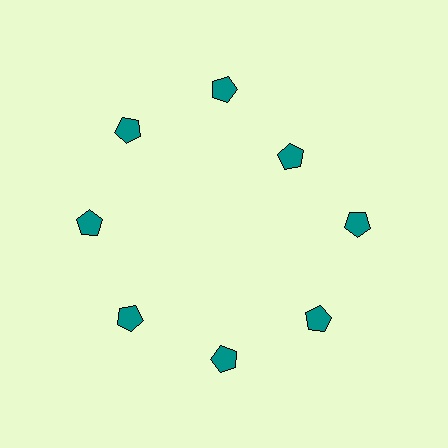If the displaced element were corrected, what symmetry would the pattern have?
It would have 8-fold rotational symmetry — the pattern would map onto itself every 45 degrees.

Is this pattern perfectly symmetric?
No. The 8 teal pentagons are arranged in a ring, but one element near the 2 o'clock position is pulled inward toward the center, breaking the 8-fold rotational symmetry.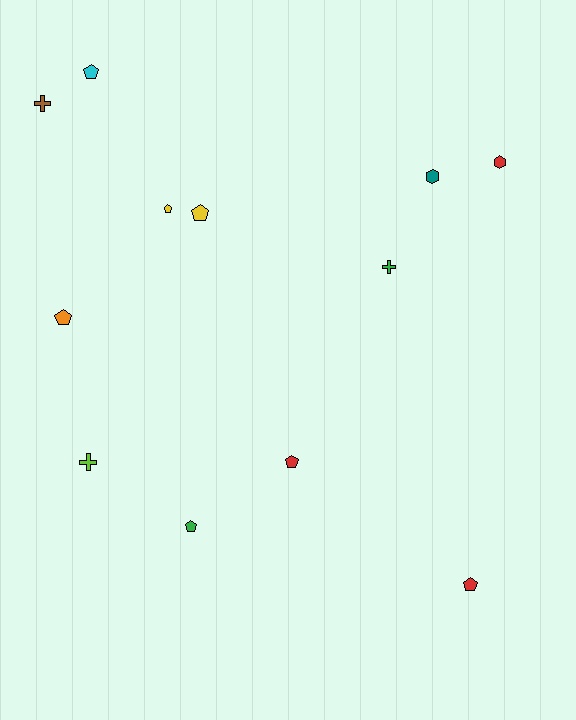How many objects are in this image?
There are 12 objects.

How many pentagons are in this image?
There are 7 pentagons.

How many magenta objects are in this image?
There are no magenta objects.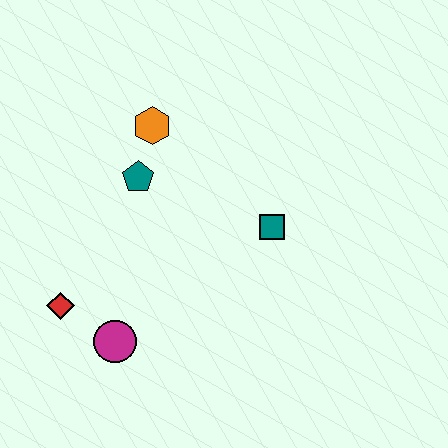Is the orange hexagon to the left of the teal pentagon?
No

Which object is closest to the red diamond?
The magenta circle is closest to the red diamond.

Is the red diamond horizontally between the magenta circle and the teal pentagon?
No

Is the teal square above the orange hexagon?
No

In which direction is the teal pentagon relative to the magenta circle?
The teal pentagon is above the magenta circle.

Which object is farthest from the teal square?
The red diamond is farthest from the teal square.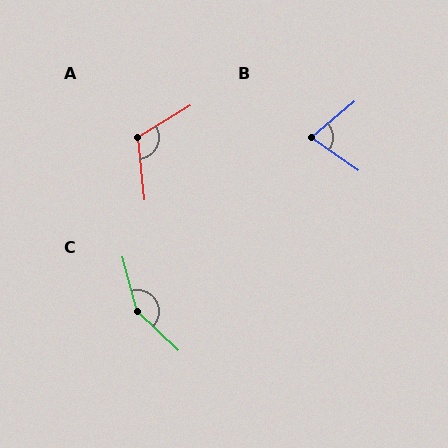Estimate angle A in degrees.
Approximately 115 degrees.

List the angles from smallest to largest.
B (75°), A (115°), C (148°).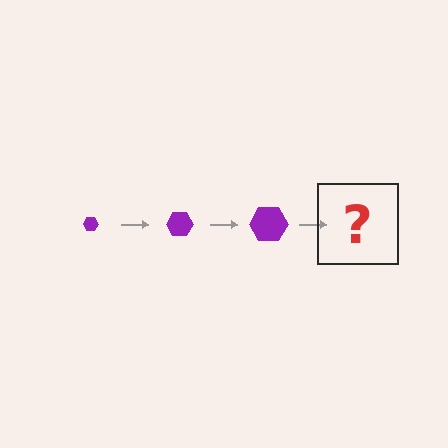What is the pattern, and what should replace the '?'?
The pattern is that the hexagon gets progressively larger each step. The '?' should be a purple hexagon, larger than the previous one.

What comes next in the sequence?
The next element should be a purple hexagon, larger than the previous one.